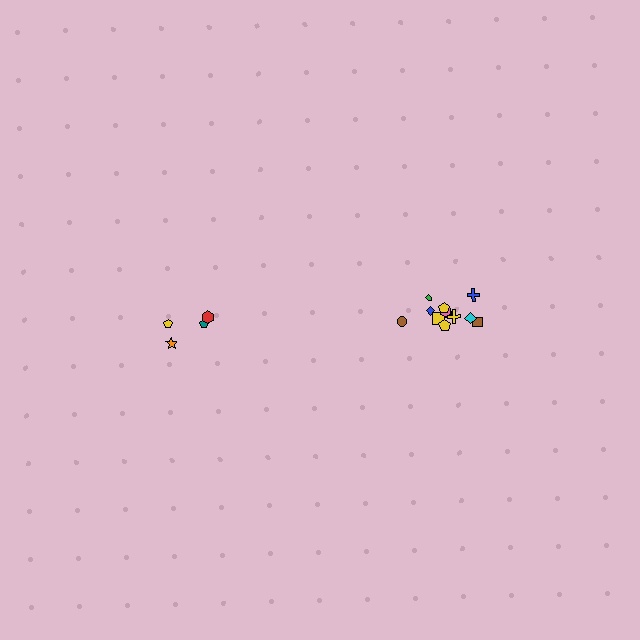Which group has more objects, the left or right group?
The right group.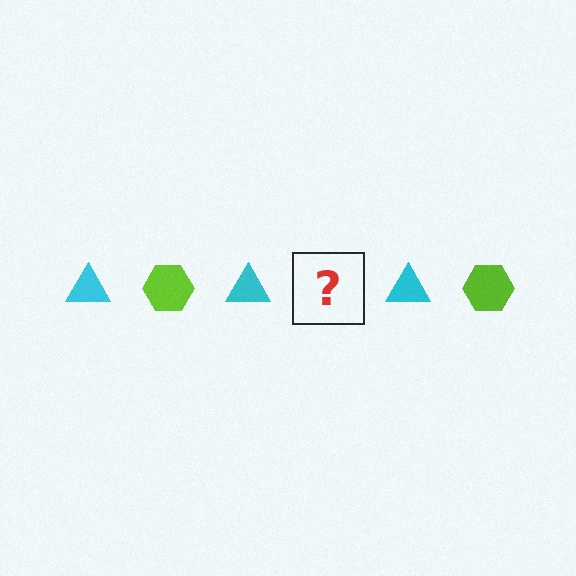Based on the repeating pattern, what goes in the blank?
The blank should be a lime hexagon.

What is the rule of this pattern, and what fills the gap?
The rule is that the pattern alternates between cyan triangle and lime hexagon. The gap should be filled with a lime hexagon.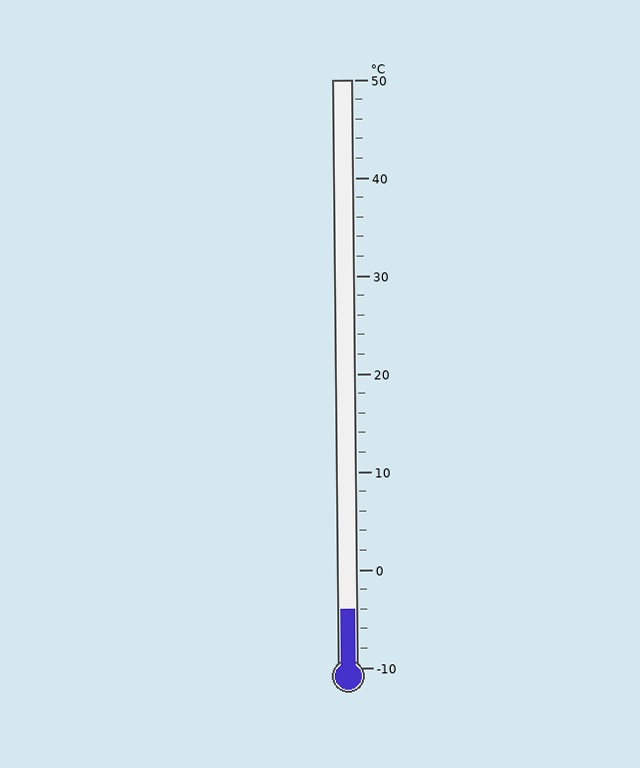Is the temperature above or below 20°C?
The temperature is below 20°C.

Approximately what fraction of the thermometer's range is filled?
The thermometer is filled to approximately 10% of its range.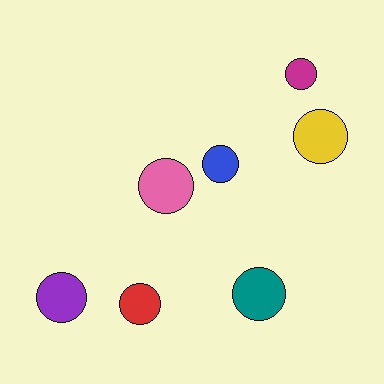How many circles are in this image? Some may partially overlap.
There are 7 circles.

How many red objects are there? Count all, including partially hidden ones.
There is 1 red object.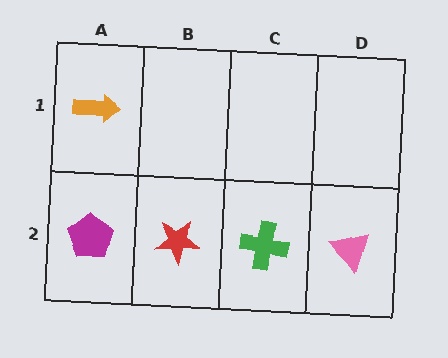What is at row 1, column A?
An orange arrow.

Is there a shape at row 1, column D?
No, that cell is empty.